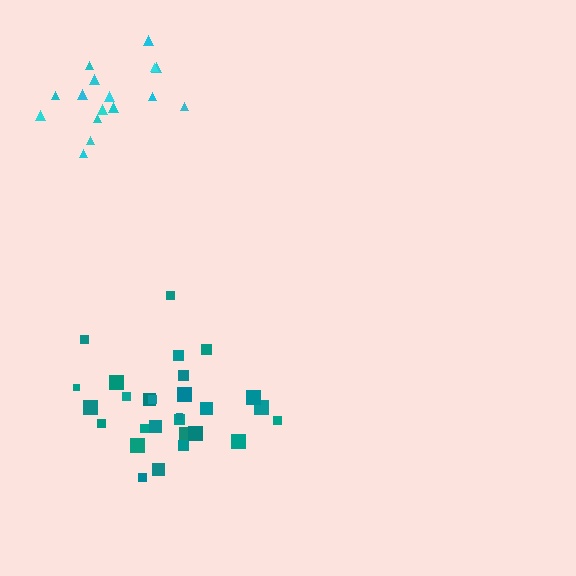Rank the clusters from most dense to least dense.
cyan, teal.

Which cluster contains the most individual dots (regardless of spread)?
Teal (28).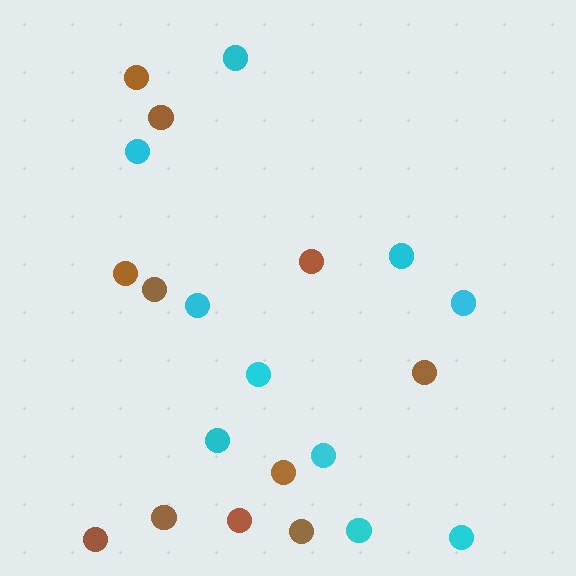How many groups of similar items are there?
There are 2 groups: one group of brown circles (11) and one group of cyan circles (10).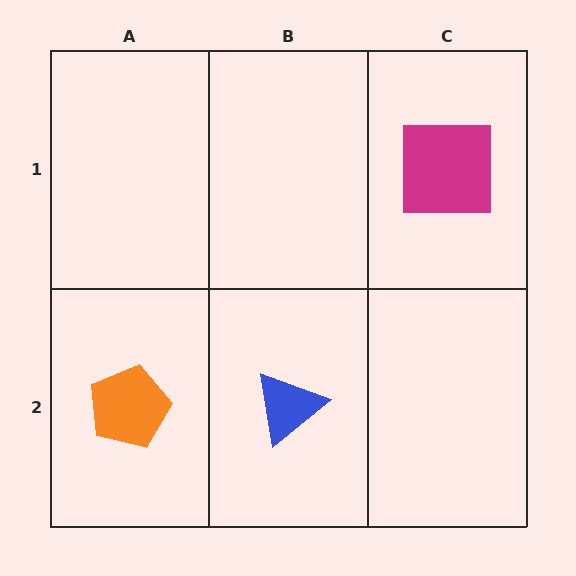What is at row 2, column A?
An orange pentagon.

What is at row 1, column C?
A magenta square.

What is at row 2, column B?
A blue triangle.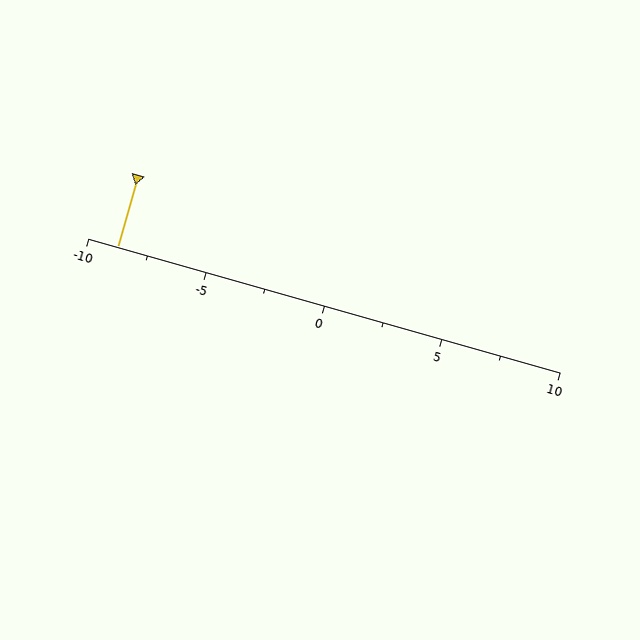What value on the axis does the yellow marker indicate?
The marker indicates approximately -8.8.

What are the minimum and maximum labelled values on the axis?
The axis runs from -10 to 10.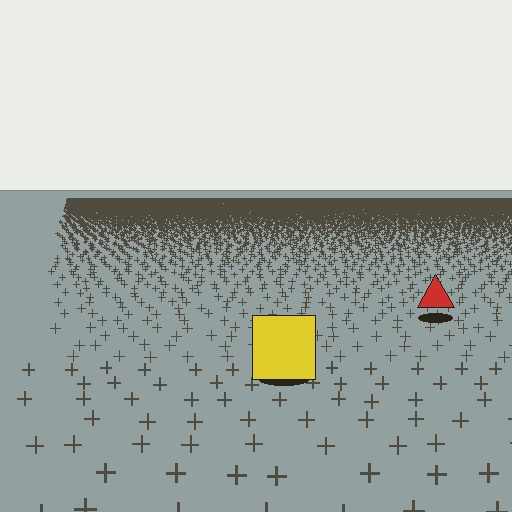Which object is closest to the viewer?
The yellow square is closest. The texture marks near it are larger and more spread out.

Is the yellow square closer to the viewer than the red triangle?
Yes. The yellow square is closer — you can tell from the texture gradient: the ground texture is coarser near it.